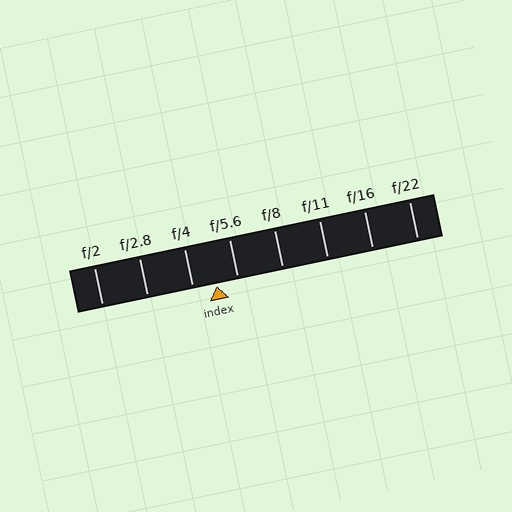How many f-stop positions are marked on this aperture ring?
There are 8 f-stop positions marked.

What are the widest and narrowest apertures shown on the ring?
The widest aperture shown is f/2 and the narrowest is f/22.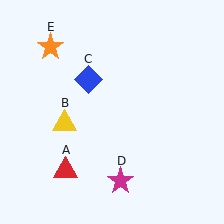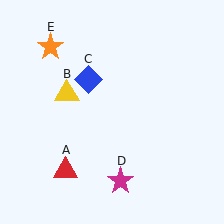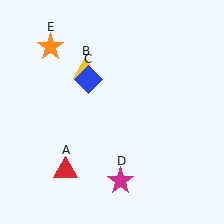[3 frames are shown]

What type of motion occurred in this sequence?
The yellow triangle (object B) rotated clockwise around the center of the scene.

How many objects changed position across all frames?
1 object changed position: yellow triangle (object B).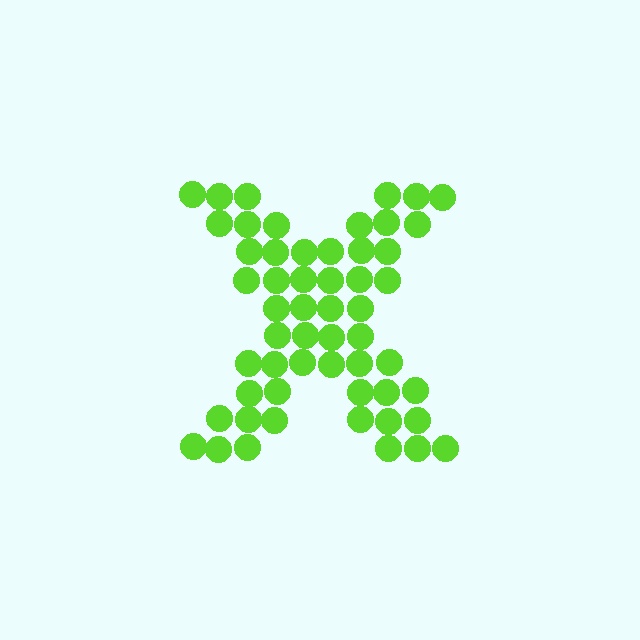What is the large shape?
The large shape is the letter X.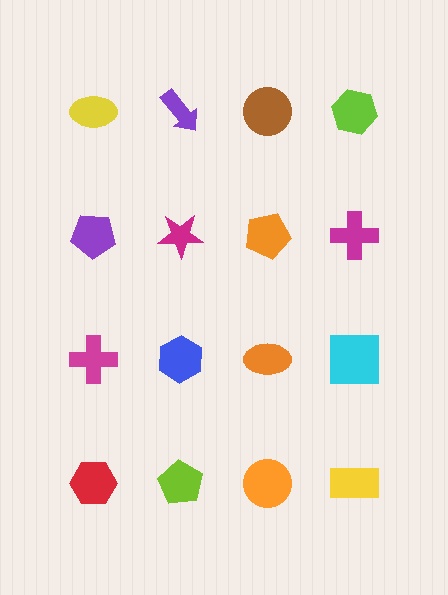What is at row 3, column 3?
An orange ellipse.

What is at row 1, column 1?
A yellow ellipse.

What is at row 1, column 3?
A brown circle.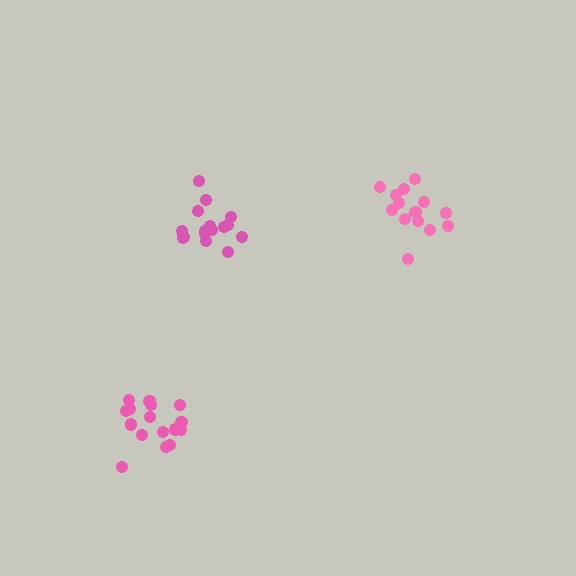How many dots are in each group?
Group 1: 16 dots, Group 2: 14 dots, Group 3: 16 dots (46 total).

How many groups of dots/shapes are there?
There are 3 groups.